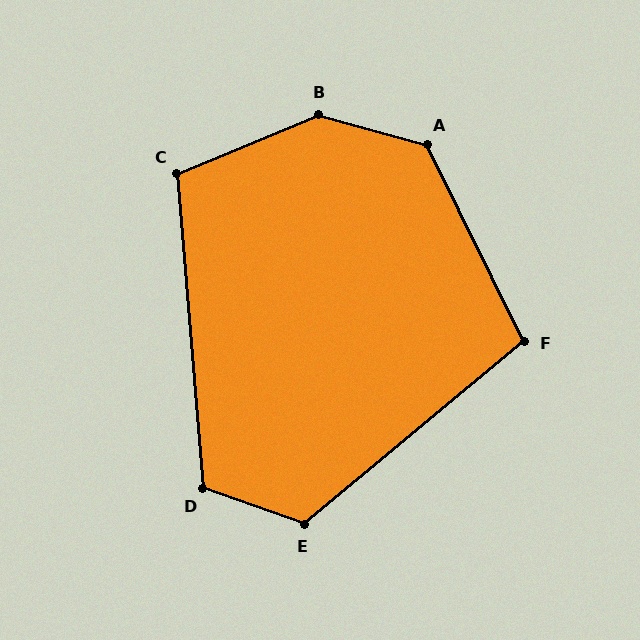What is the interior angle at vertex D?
Approximately 114 degrees (obtuse).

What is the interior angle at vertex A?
Approximately 132 degrees (obtuse).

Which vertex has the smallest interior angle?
F, at approximately 104 degrees.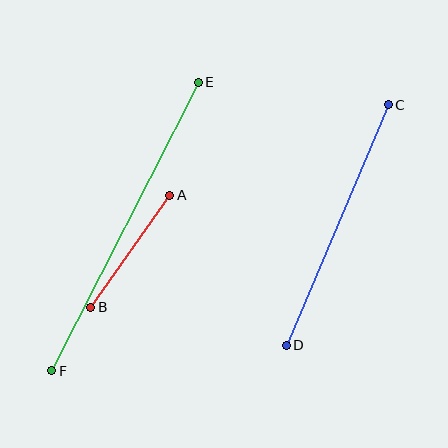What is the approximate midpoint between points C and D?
The midpoint is at approximately (337, 225) pixels.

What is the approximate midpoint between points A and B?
The midpoint is at approximately (130, 251) pixels.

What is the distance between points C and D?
The distance is approximately 261 pixels.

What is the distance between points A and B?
The distance is approximately 137 pixels.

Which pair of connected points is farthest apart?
Points E and F are farthest apart.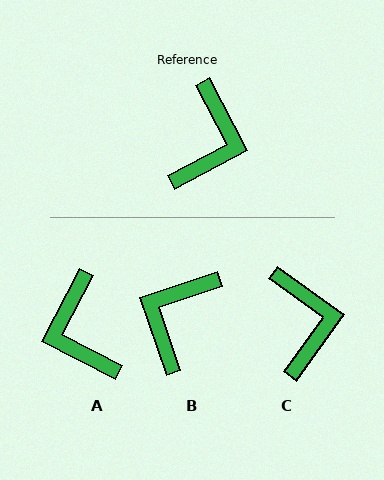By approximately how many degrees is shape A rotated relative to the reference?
Approximately 145 degrees clockwise.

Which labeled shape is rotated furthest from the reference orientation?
B, about 171 degrees away.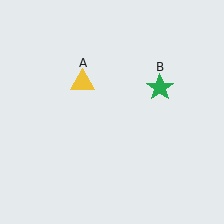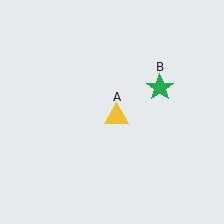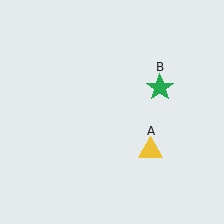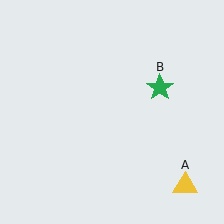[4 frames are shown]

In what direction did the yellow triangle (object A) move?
The yellow triangle (object A) moved down and to the right.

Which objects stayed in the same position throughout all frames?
Green star (object B) remained stationary.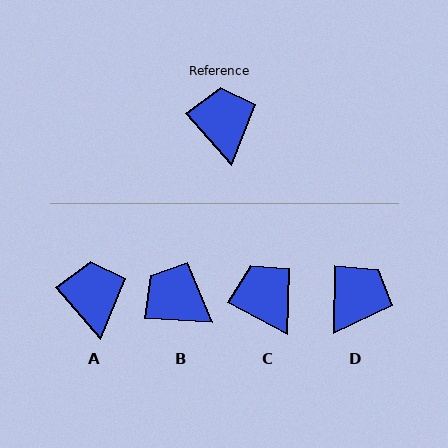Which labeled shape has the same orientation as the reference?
A.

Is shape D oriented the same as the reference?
No, it is off by about 42 degrees.